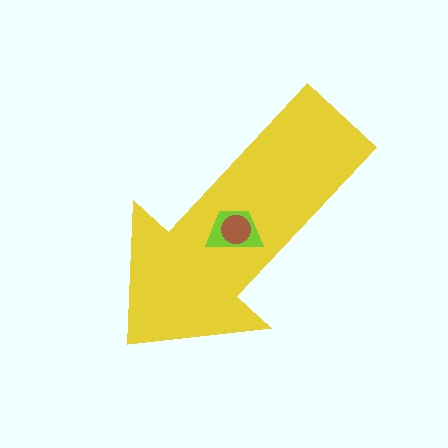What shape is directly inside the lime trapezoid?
The brown circle.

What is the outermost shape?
The yellow arrow.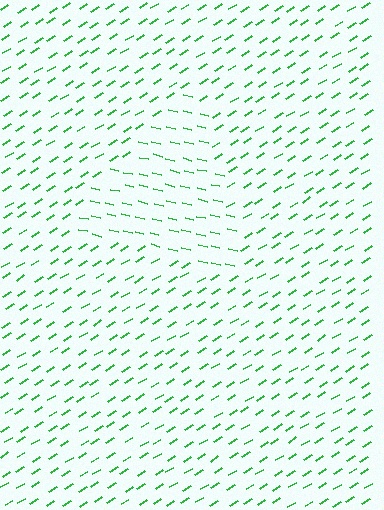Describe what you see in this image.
The image is filled with small green line segments. A triangle region in the image has lines oriented differently from the surrounding lines, creating a visible texture boundary.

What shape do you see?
I see a triangle.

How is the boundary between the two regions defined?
The boundary is defined purely by a change in line orientation (approximately 45 degrees difference). All lines are the same color and thickness.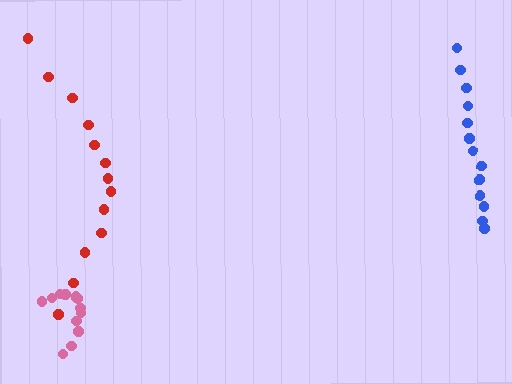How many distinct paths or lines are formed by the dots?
There are 3 distinct paths.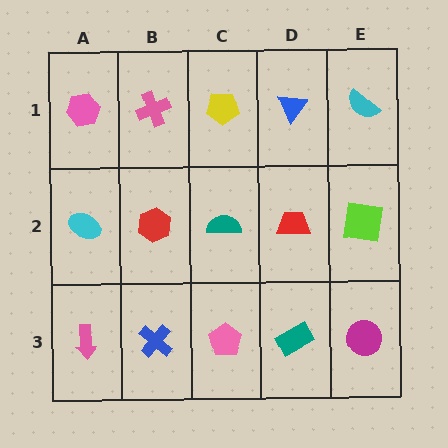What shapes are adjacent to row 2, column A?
A pink hexagon (row 1, column A), a pink arrow (row 3, column A), a red hexagon (row 2, column B).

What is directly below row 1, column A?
A cyan ellipse.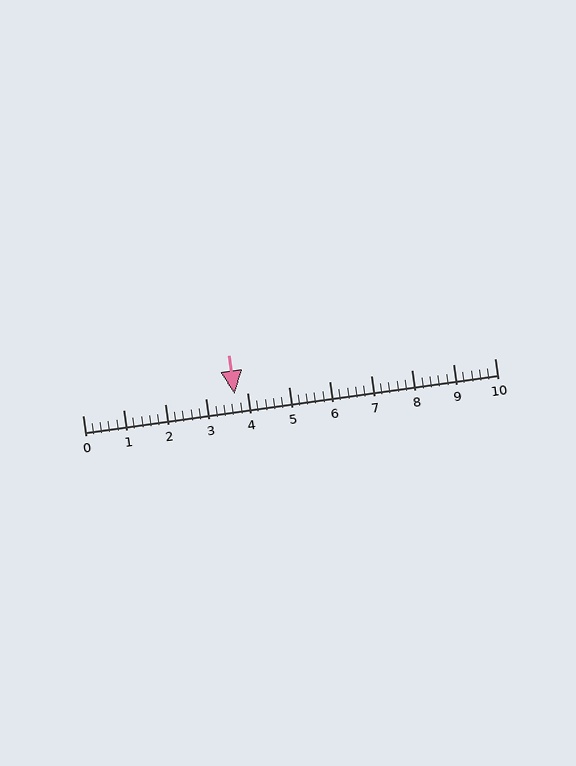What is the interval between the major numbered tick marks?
The major tick marks are spaced 1 units apart.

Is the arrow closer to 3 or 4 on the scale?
The arrow is closer to 4.